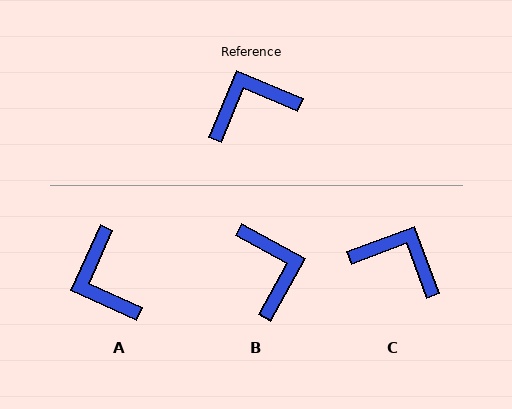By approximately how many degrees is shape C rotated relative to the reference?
Approximately 47 degrees clockwise.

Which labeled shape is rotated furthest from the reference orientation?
B, about 96 degrees away.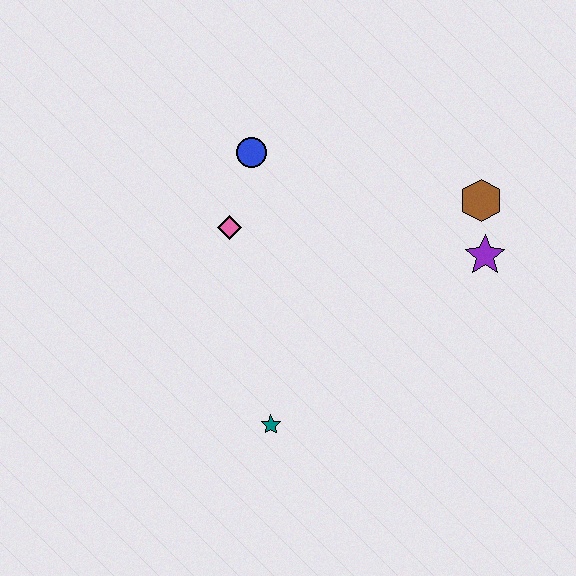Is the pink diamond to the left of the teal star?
Yes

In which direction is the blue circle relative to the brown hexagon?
The blue circle is to the left of the brown hexagon.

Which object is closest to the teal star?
The pink diamond is closest to the teal star.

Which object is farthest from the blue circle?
The teal star is farthest from the blue circle.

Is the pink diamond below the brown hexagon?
Yes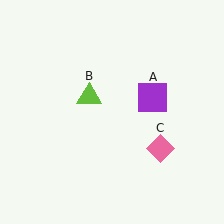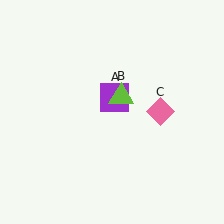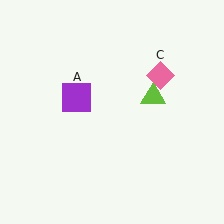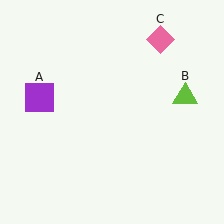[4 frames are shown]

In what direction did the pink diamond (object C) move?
The pink diamond (object C) moved up.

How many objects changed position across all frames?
3 objects changed position: purple square (object A), lime triangle (object B), pink diamond (object C).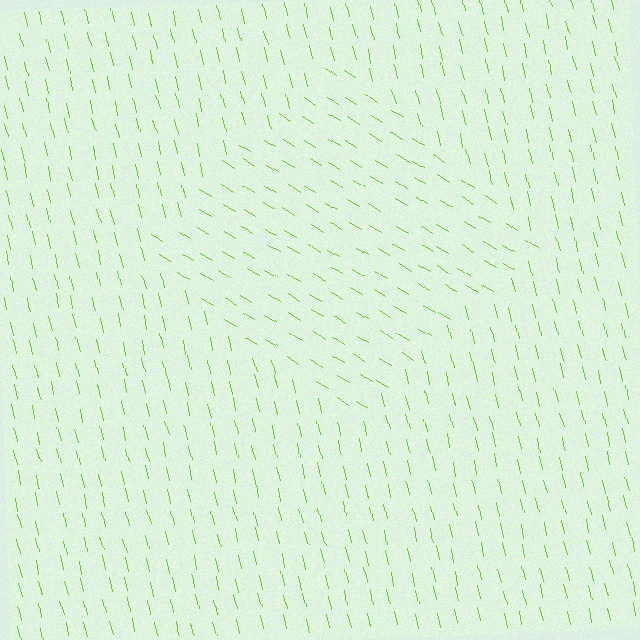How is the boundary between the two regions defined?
The boundary is defined purely by a change in line orientation (approximately 45 degrees difference). All lines are the same color and thickness.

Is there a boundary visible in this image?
Yes, there is a texture boundary formed by a change in line orientation.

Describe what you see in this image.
The image is filled with small lime line segments. A diamond region in the image has lines oriented differently from the surrounding lines, creating a visible texture boundary.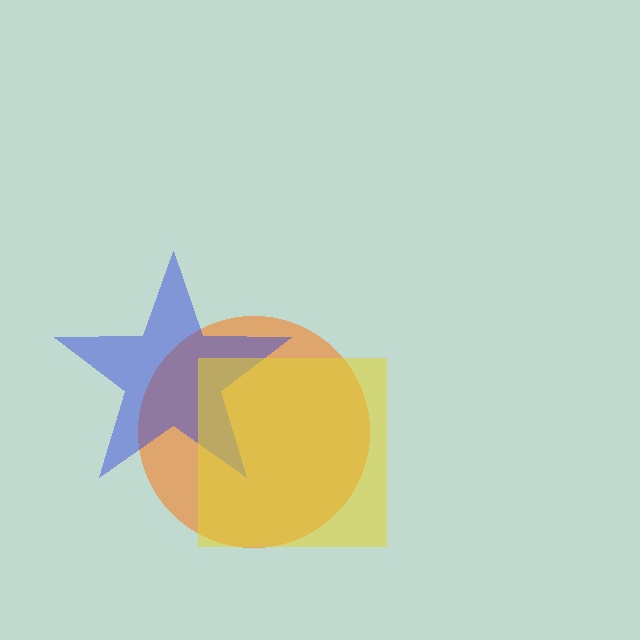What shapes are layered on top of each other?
The layered shapes are: an orange circle, a blue star, a yellow square.